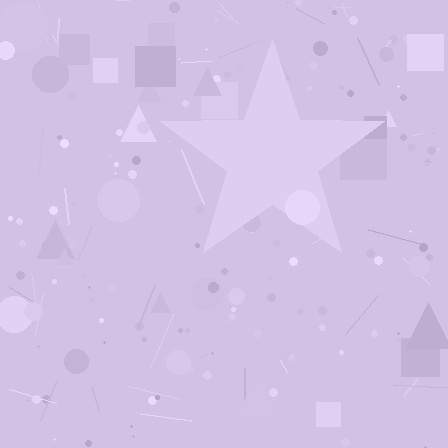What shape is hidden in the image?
A star is hidden in the image.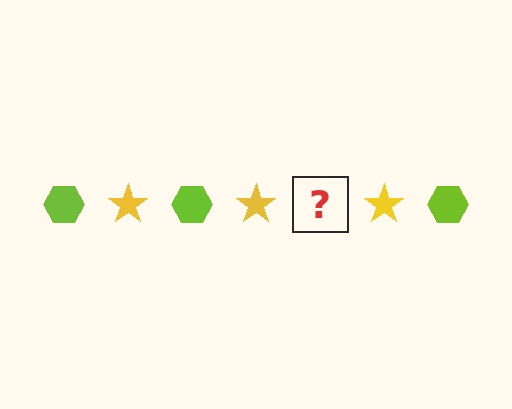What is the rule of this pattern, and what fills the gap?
The rule is that the pattern alternates between lime hexagon and yellow star. The gap should be filled with a lime hexagon.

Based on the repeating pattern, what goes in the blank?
The blank should be a lime hexagon.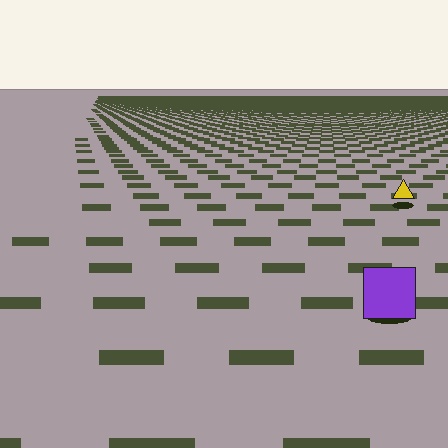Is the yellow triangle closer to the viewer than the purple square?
No. The purple square is closer — you can tell from the texture gradient: the ground texture is coarser near it.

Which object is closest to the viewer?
The purple square is closest. The texture marks near it are larger and more spread out.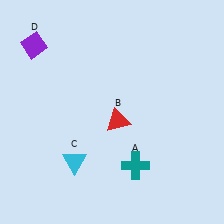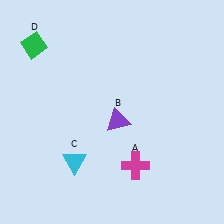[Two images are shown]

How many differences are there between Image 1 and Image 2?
There are 3 differences between the two images.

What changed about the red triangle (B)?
In Image 1, B is red. In Image 2, it changed to purple.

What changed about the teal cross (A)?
In Image 1, A is teal. In Image 2, it changed to magenta.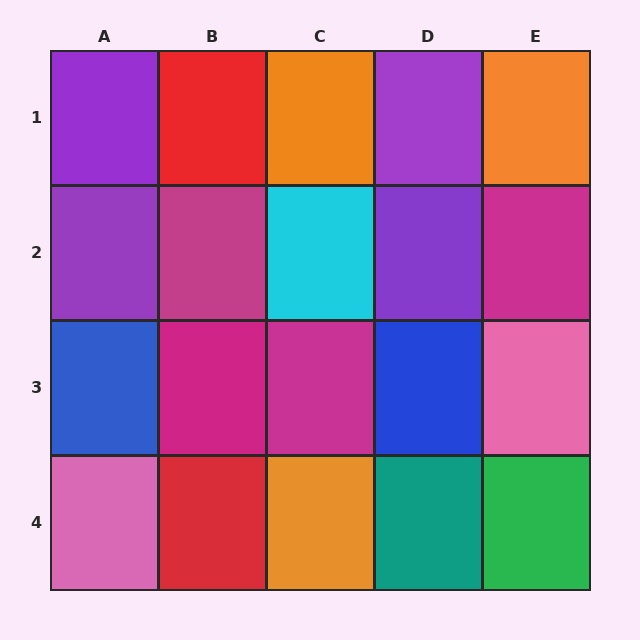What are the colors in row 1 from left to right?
Purple, red, orange, purple, orange.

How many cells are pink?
2 cells are pink.